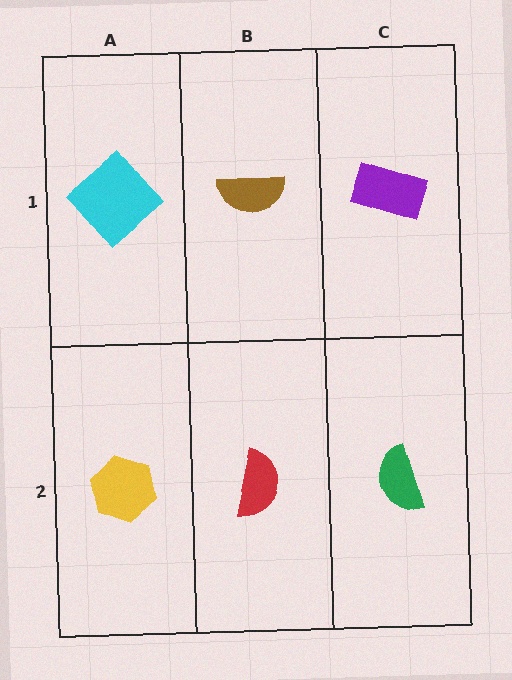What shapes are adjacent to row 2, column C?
A purple rectangle (row 1, column C), a red semicircle (row 2, column B).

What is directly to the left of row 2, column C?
A red semicircle.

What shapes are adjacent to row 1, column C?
A green semicircle (row 2, column C), a brown semicircle (row 1, column B).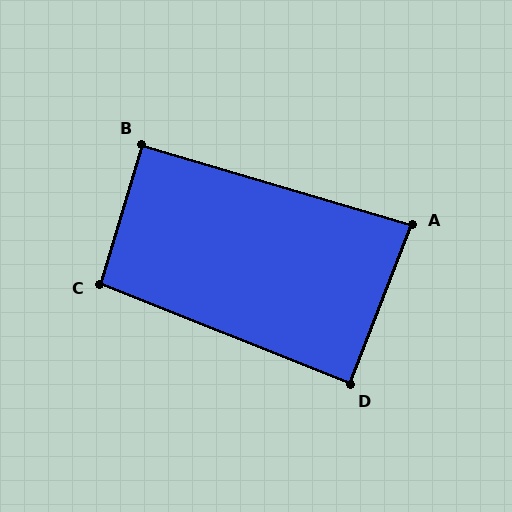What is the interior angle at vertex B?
Approximately 90 degrees (approximately right).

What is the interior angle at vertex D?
Approximately 90 degrees (approximately right).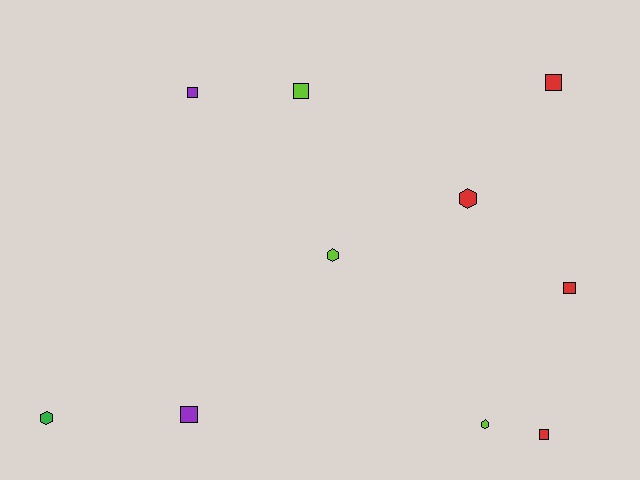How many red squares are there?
There are 3 red squares.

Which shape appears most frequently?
Square, with 6 objects.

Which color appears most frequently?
Red, with 4 objects.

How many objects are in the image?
There are 10 objects.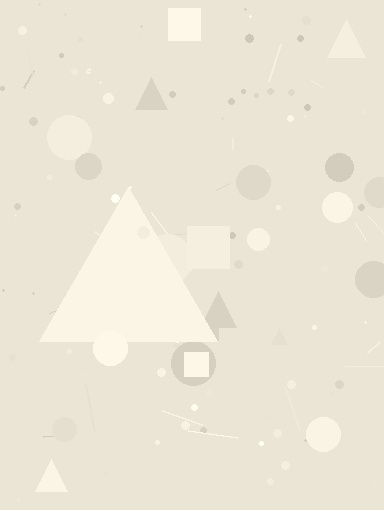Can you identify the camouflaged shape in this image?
The camouflaged shape is a triangle.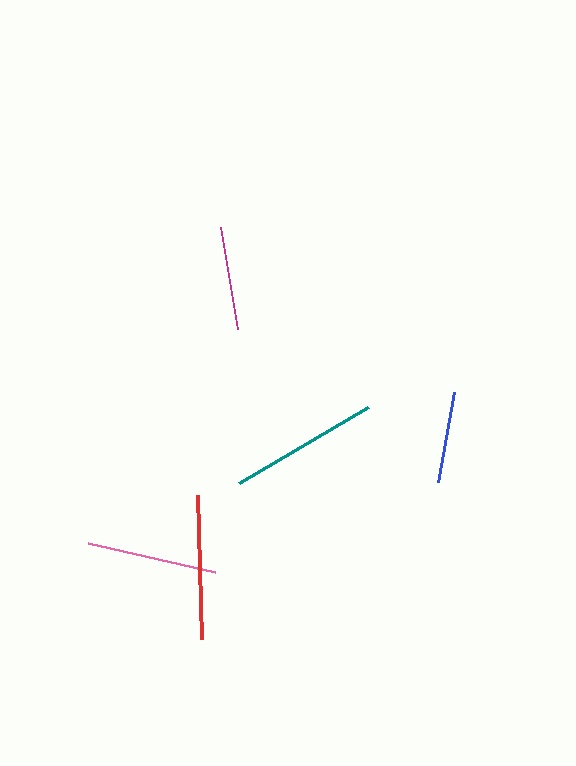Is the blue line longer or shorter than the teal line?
The teal line is longer than the blue line.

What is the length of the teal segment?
The teal segment is approximately 150 pixels long.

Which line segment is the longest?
The teal line is the longest at approximately 150 pixels.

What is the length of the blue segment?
The blue segment is approximately 92 pixels long.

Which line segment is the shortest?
The blue line is the shortest at approximately 92 pixels.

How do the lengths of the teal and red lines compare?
The teal and red lines are approximately the same length.